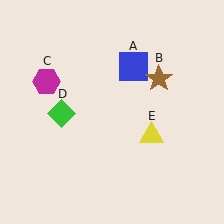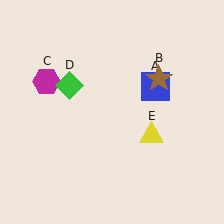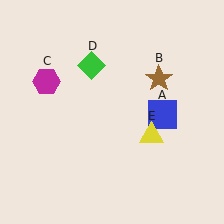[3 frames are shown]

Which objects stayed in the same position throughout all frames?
Brown star (object B) and magenta hexagon (object C) and yellow triangle (object E) remained stationary.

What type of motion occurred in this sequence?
The blue square (object A), green diamond (object D) rotated clockwise around the center of the scene.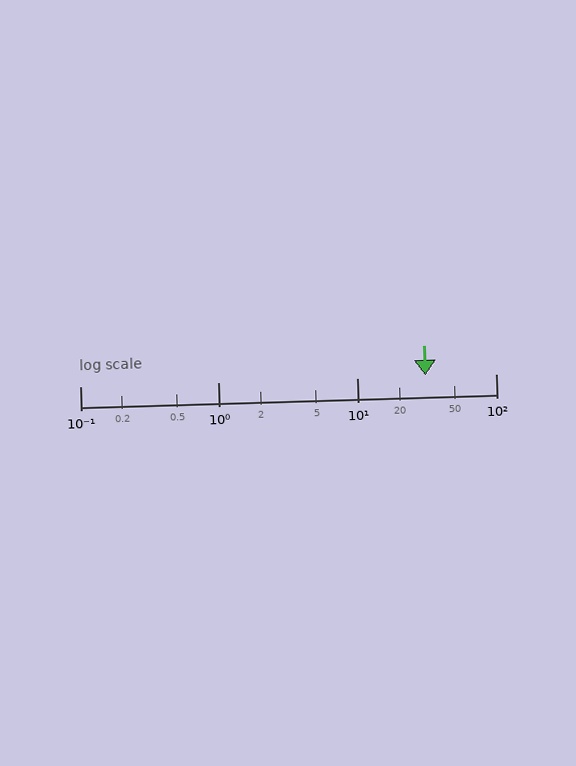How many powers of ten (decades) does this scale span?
The scale spans 3 decades, from 0.1 to 100.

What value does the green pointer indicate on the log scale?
The pointer indicates approximately 31.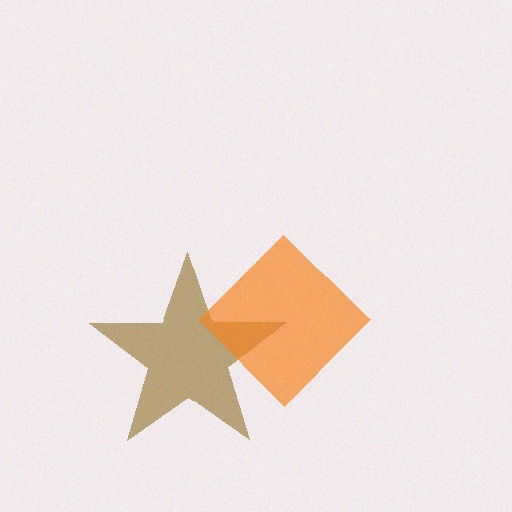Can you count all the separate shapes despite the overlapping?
Yes, there are 2 separate shapes.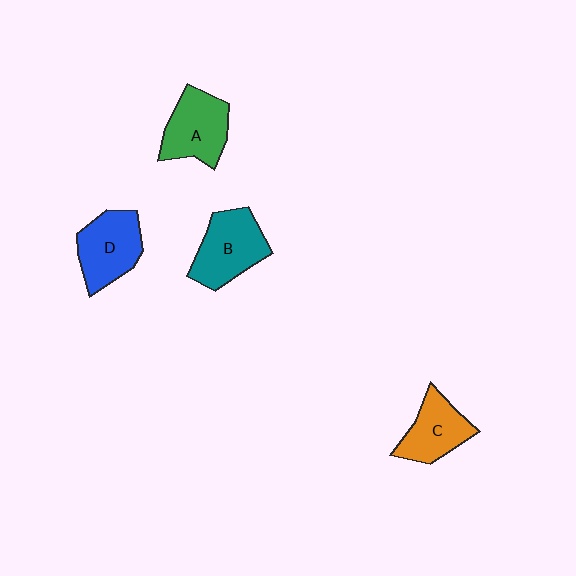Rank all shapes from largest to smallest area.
From largest to smallest: B (teal), D (blue), A (green), C (orange).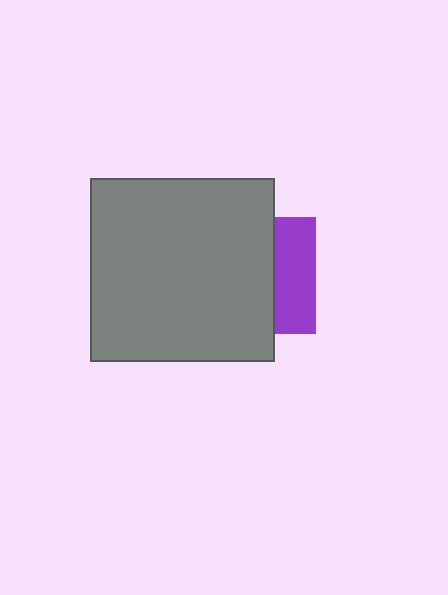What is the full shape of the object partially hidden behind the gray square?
The partially hidden object is a purple square.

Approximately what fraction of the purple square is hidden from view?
Roughly 66% of the purple square is hidden behind the gray square.